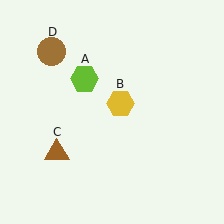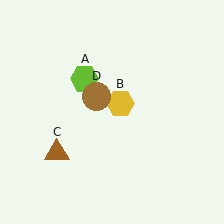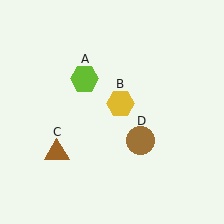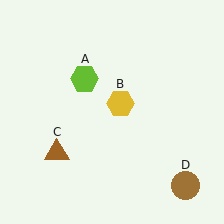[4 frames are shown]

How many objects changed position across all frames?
1 object changed position: brown circle (object D).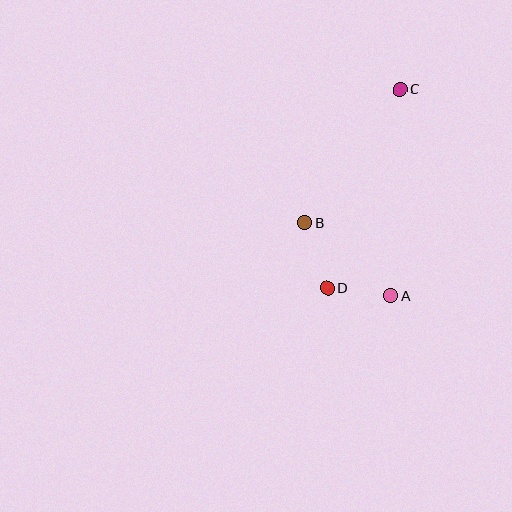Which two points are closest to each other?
Points A and D are closest to each other.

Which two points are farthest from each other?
Points C and D are farthest from each other.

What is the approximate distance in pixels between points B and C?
The distance between B and C is approximately 164 pixels.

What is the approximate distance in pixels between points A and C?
The distance between A and C is approximately 207 pixels.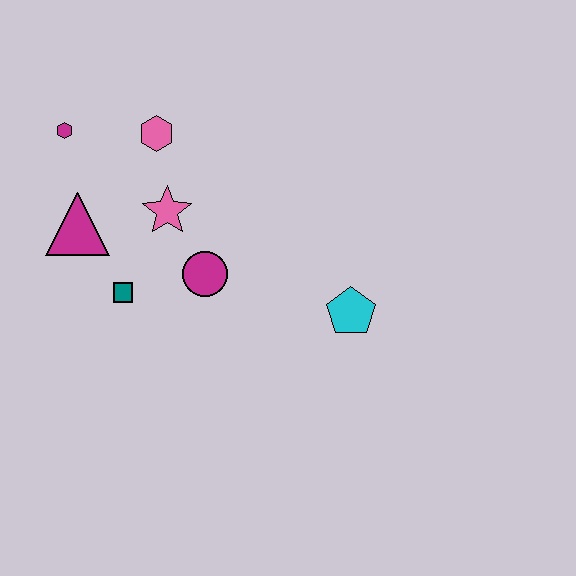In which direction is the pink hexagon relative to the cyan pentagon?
The pink hexagon is to the left of the cyan pentagon.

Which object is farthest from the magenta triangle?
The cyan pentagon is farthest from the magenta triangle.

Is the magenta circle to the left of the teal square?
No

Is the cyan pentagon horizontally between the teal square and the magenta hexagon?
No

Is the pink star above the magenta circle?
Yes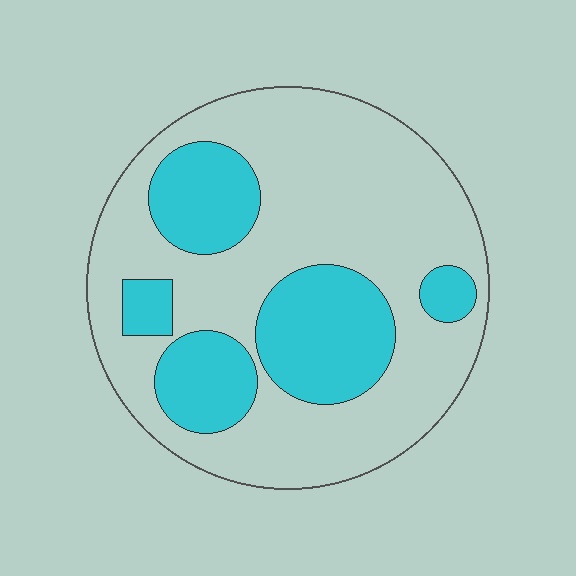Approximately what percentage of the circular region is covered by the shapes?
Approximately 30%.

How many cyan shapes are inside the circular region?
5.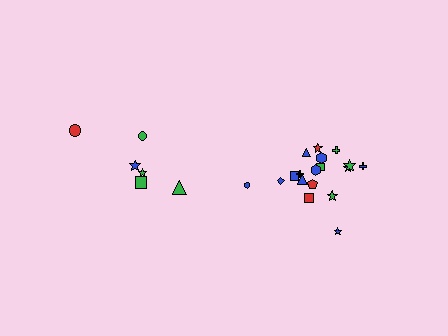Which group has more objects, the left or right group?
The right group.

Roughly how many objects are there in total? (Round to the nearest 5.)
Roughly 25 objects in total.